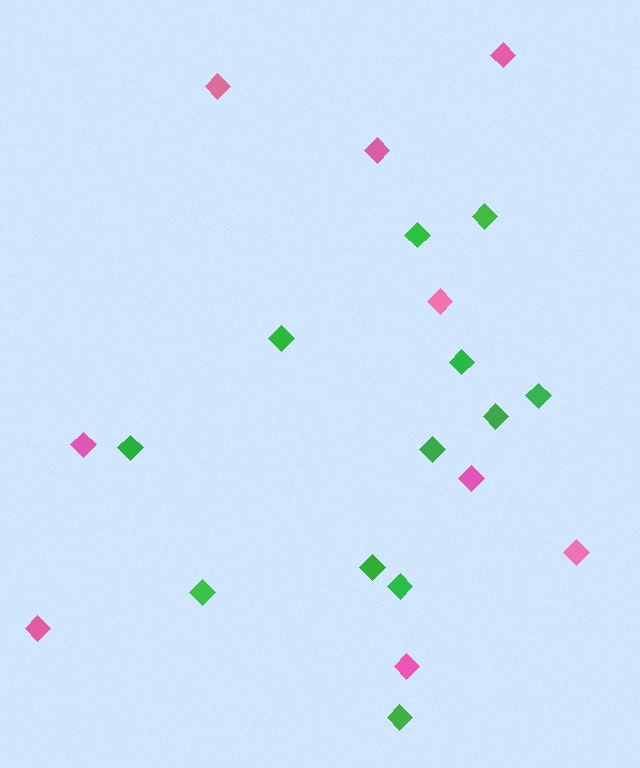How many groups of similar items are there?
There are 2 groups: one group of pink diamonds (9) and one group of green diamonds (12).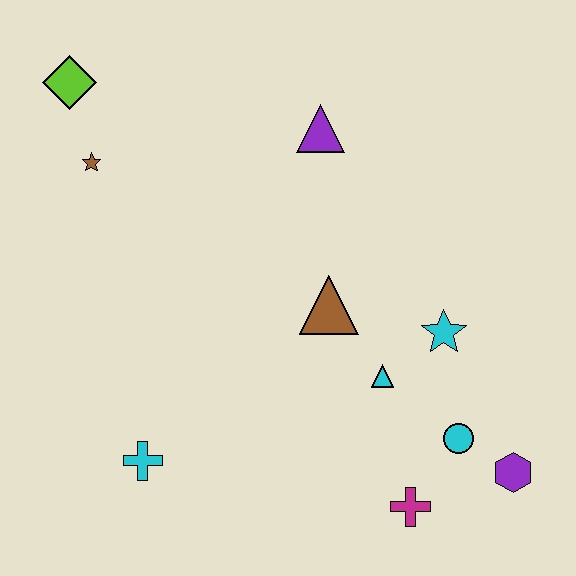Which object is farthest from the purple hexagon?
The lime diamond is farthest from the purple hexagon.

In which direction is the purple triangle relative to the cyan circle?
The purple triangle is above the cyan circle.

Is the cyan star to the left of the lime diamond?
No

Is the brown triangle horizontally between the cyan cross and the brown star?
No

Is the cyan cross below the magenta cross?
No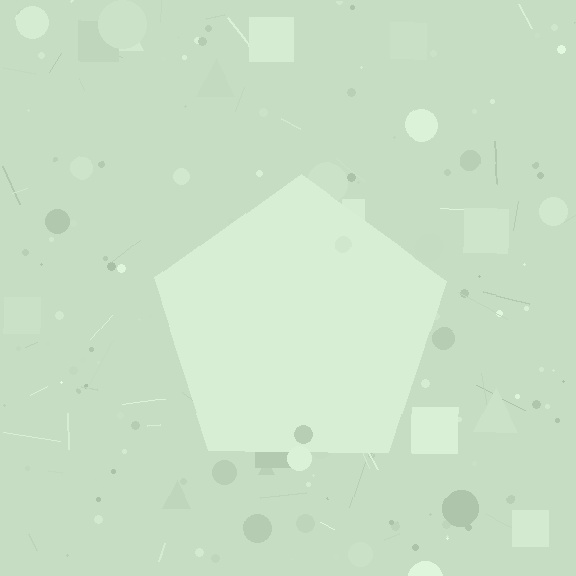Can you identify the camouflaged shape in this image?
The camouflaged shape is a pentagon.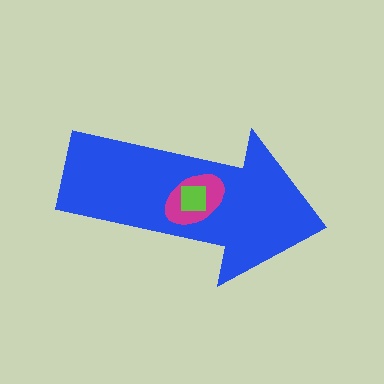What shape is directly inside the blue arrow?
The magenta ellipse.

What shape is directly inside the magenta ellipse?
The lime square.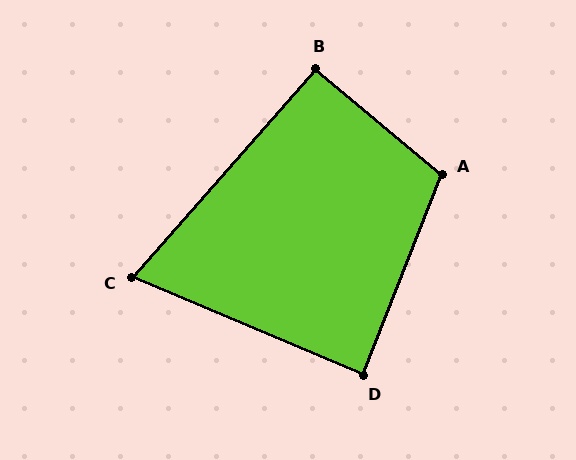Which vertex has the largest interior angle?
A, at approximately 109 degrees.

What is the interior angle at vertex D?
Approximately 88 degrees (approximately right).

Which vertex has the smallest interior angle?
C, at approximately 71 degrees.